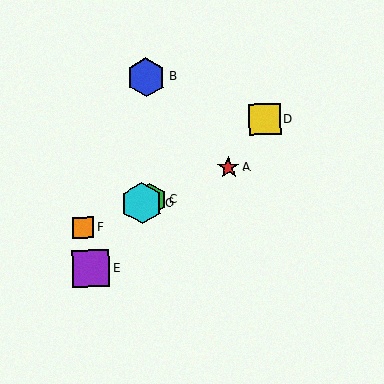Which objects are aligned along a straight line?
Objects A, C, F, G are aligned along a straight line.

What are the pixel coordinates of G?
Object G is at (142, 203).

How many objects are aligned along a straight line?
4 objects (A, C, F, G) are aligned along a straight line.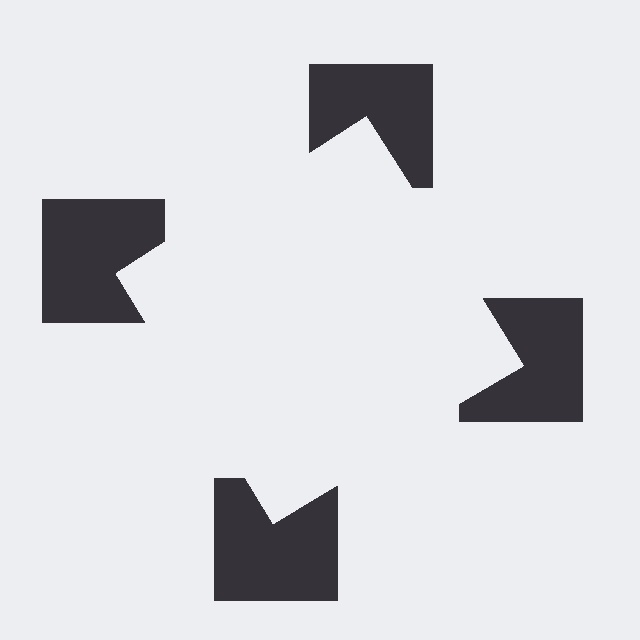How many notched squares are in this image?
There are 4 — one at each vertex of the illusory square.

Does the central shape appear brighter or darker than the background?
It typically appears slightly brighter than the background, even though no actual brightness change is drawn.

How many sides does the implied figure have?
4 sides.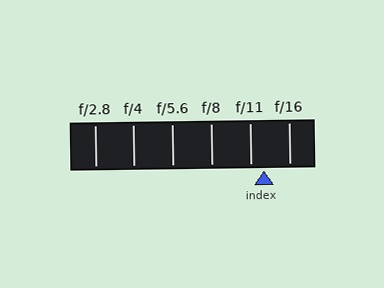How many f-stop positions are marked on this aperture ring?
There are 6 f-stop positions marked.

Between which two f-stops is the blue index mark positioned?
The index mark is between f/11 and f/16.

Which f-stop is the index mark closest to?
The index mark is closest to f/11.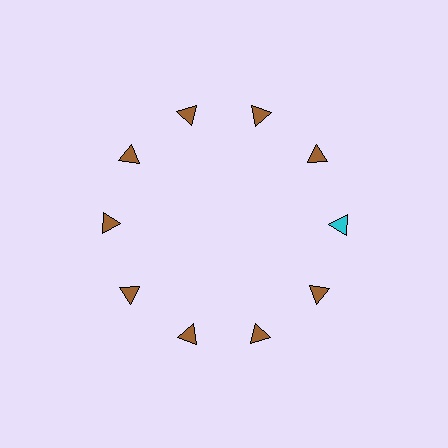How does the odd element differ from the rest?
It has a different color: cyan instead of brown.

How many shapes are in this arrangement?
There are 10 shapes arranged in a ring pattern.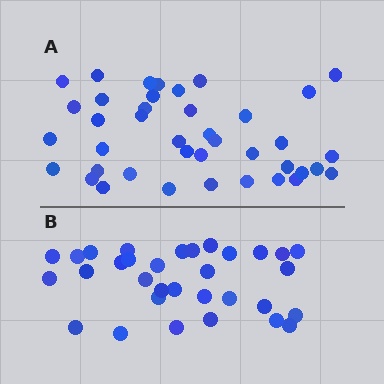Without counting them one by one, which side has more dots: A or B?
Region A (the top region) has more dots.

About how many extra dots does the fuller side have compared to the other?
Region A has roughly 8 or so more dots than region B.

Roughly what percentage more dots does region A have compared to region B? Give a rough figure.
About 25% more.